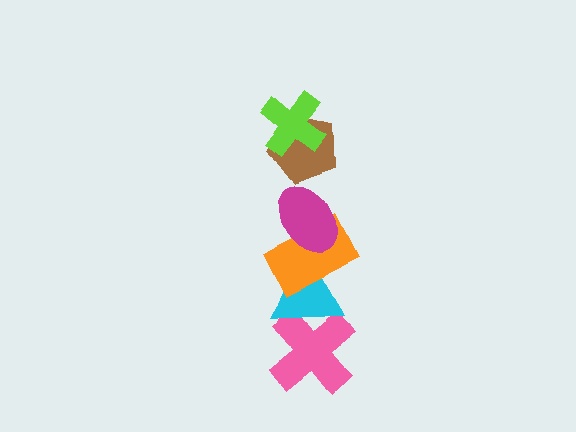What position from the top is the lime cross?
The lime cross is 1st from the top.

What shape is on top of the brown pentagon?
The lime cross is on top of the brown pentagon.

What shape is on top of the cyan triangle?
The orange rectangle is on top of the cyan triangle.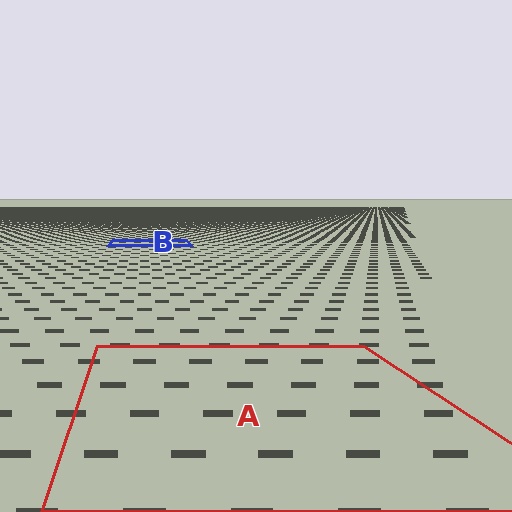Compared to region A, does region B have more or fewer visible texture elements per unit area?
Region B has more texture elements per unit area — they are packed more densely because it is farther away.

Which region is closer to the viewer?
Region A is closer. The texture elements there are larger and more spread out.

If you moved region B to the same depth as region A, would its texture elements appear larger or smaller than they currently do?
They would appear larger. At a closer depth, the same texture elements are projected at a bigger on-screen size.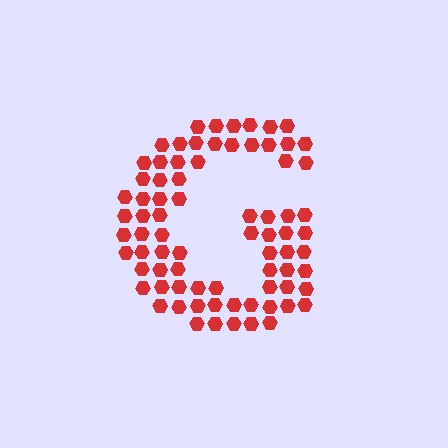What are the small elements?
The small elements are hexagons.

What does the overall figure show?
The overall figure shows the letter G.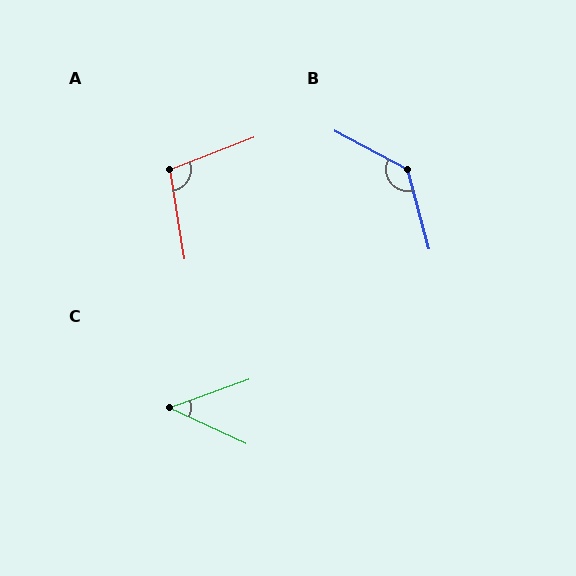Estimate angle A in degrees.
Approximately 102 degrees.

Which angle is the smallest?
C, at approximately 44 degrees.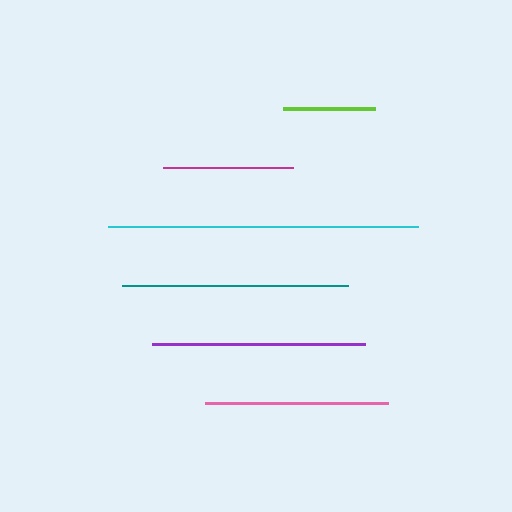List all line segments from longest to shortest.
From longest to shortest: cyan, teal, purple, pink, magenta, lime.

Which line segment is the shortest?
The lime line is the shortest at approximately 93 pixels.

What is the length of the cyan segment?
The cyan segment is approximately 311 pixels long.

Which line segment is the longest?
The cyan line is the longest at approximately 311 pixels.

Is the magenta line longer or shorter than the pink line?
The pink line is longer than the magenta line.